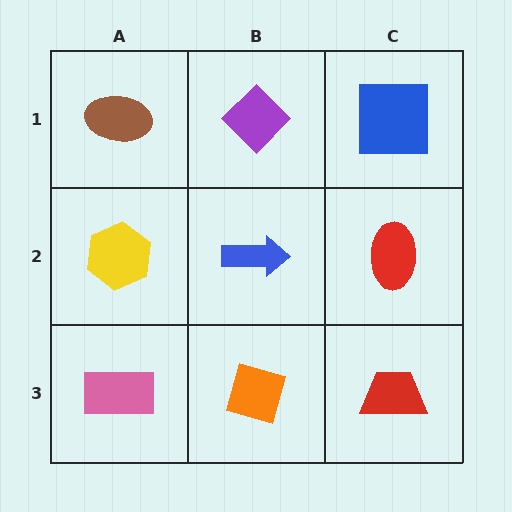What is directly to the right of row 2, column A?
A blue arrow.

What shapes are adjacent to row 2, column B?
A purple diamond (row 1, column B), an orange diamond (row 3, column B), a yellow hexagon (row 2, column A), a red ellipse (row 2, column C).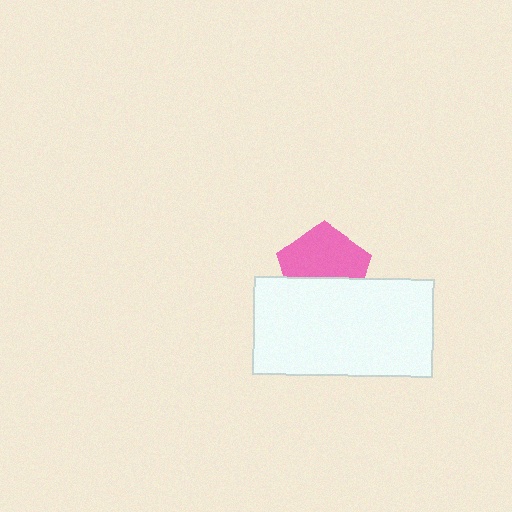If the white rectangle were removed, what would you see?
You would see the complete pink pentagon.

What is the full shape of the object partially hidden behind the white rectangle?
The partially hidden object is a pink pentagon.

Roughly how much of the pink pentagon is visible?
About half of it is visible (roughly 60%).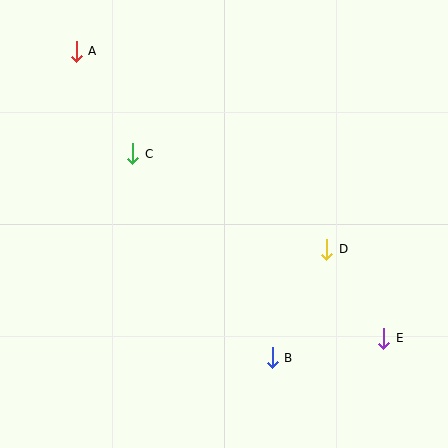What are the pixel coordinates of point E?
Point E is at (384, 338).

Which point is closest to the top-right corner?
Point D is closest to the top-right corner.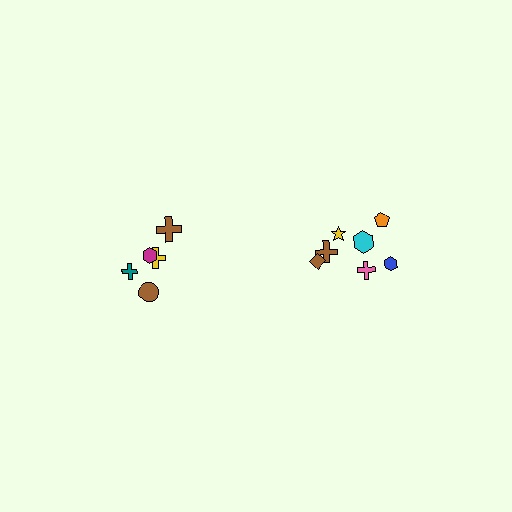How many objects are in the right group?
There are 7 objects.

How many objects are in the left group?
There are 5 objects.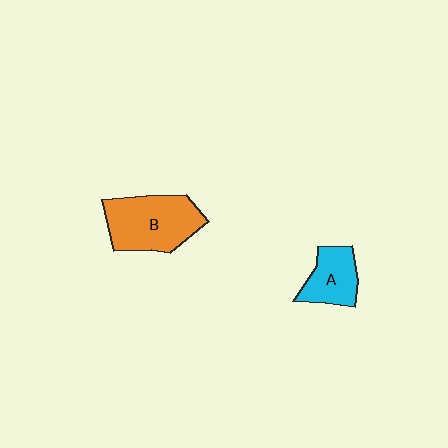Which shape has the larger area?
Shape B (orange).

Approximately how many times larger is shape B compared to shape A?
Approximately 1.7 times.